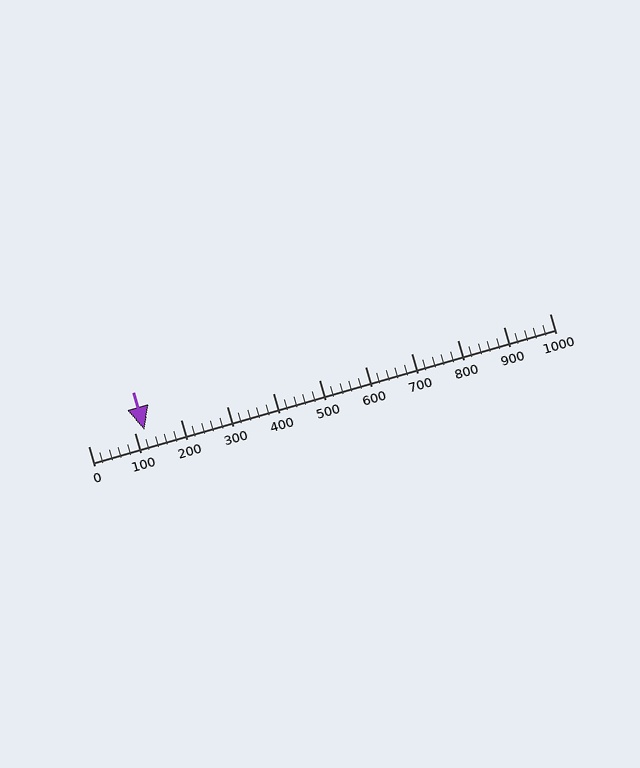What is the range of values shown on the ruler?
The ruler shows values from 0 to 1000.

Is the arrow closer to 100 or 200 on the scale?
The arrow is closer to 100.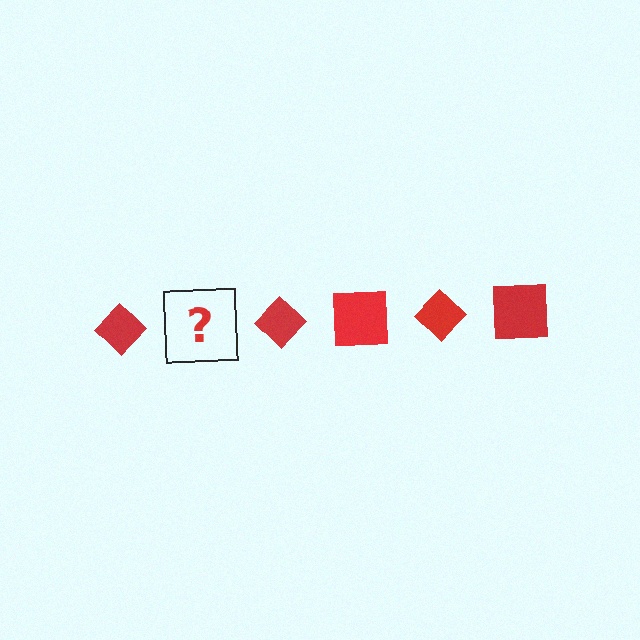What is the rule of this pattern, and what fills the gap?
The rule is that the pattern cycles through diamond, square shapes in red. The gap should be filled with a red square.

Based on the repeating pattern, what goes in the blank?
The blank should be a red square.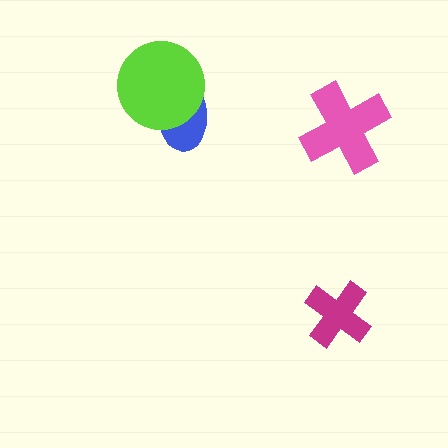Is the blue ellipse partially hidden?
Yes, it is partially covered by another shape.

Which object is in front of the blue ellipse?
The lime circle is in front of the blue ellipse.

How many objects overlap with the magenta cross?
0 objects overlap with the magenta cross.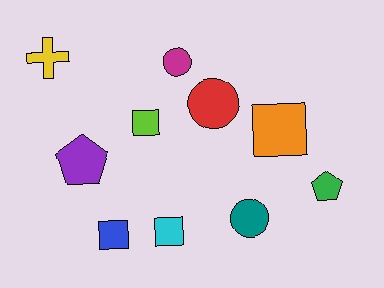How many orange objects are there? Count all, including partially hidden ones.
There is 1 orange object.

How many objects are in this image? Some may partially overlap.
There are 10 objects.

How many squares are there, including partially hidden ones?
There are 4 squares.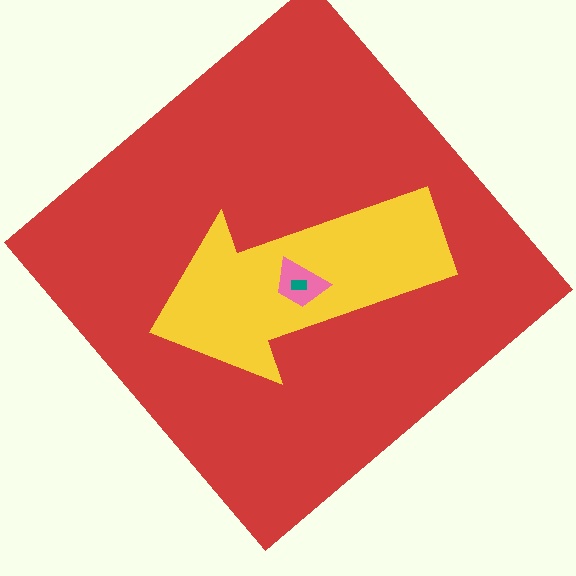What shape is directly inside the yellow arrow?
The pink trapezoid.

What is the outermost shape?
The red diamond.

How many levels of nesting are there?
4.